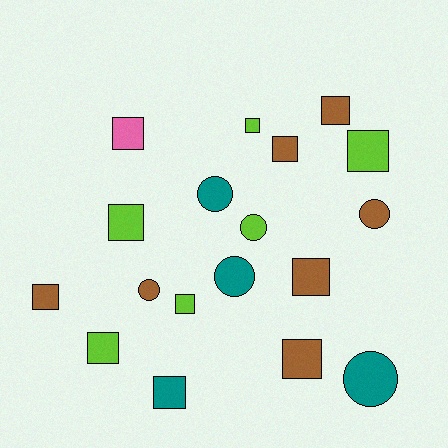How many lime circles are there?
There is 1 lime circle.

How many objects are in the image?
There are 18 objects.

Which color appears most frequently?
Brown, with 7 objects.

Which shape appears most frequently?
Square, with 12 objects.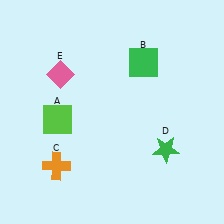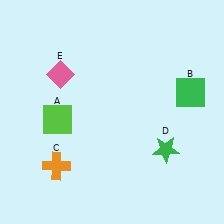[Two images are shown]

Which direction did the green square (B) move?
The green square (B) moved right.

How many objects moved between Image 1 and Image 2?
1 object moved between the two images.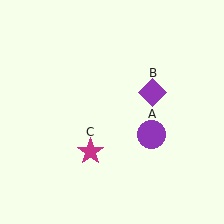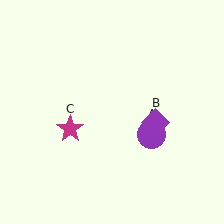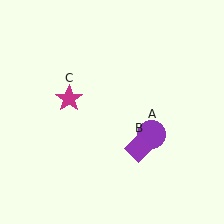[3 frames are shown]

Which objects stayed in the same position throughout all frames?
Purple circle (object A) remained stationary.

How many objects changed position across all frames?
2 objects changed position: purple diamond (object B), magenta star (object C).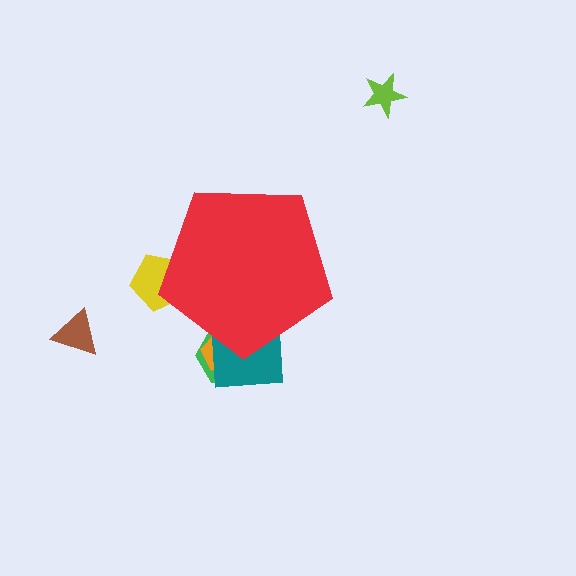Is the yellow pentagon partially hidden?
Yes, the yellow pentagon is partially hidden behind the red pentagon.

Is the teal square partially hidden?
Yes, the teal square is partially hidden behind the red pentagon.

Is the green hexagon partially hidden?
Yes, the green hexagon is partially hidden behind the red pentagon.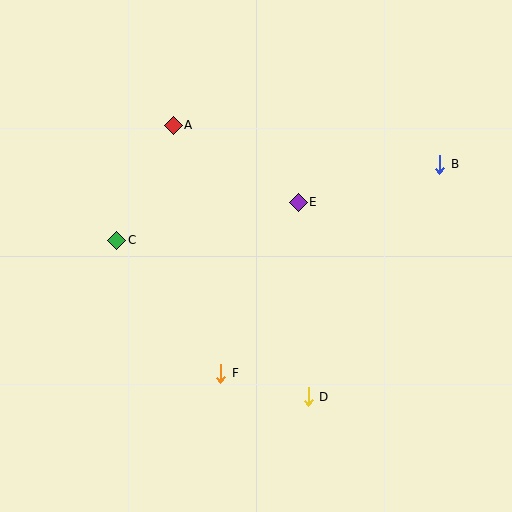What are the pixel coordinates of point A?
Point A is at (173, 125).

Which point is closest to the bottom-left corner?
Point F is closest to the bottom-left corner.